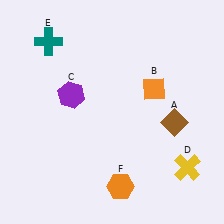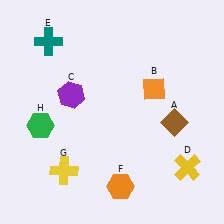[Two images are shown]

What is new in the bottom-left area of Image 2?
A yellow cross (G) was added in the bottom-left area of Image 2.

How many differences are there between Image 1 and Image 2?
There are 2 differences between the two images.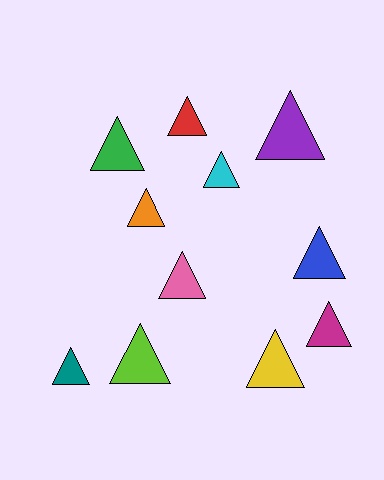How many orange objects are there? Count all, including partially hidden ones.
There is 1 orange object.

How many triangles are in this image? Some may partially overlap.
There are 11 triangles.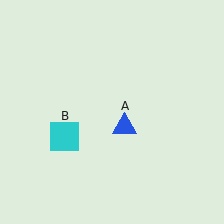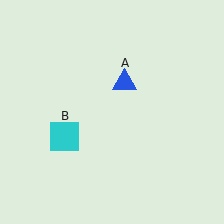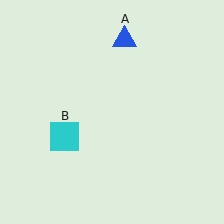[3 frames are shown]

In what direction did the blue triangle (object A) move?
The blue triangle (object A) moved up.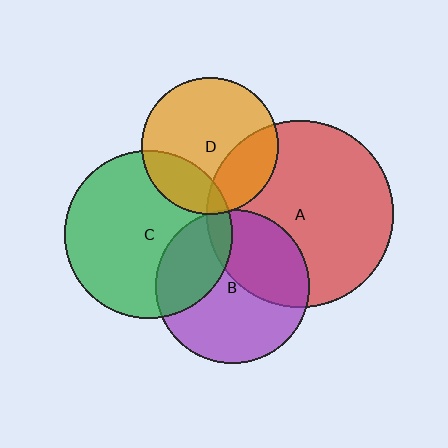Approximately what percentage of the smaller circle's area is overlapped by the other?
Approximately 5%.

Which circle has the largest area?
Circle A (red).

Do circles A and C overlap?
Yes.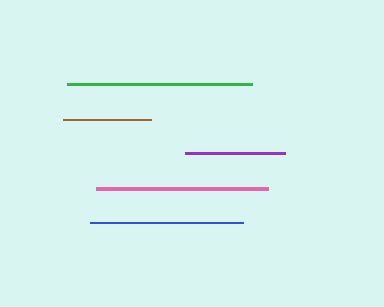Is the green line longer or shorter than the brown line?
The green line is longer than the brown line.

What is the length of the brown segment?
The brown segment is approximately 88 pixels long.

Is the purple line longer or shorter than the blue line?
The blue line is longer than the purple line.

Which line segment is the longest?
The green line is the longest at approximately 185 pixels.